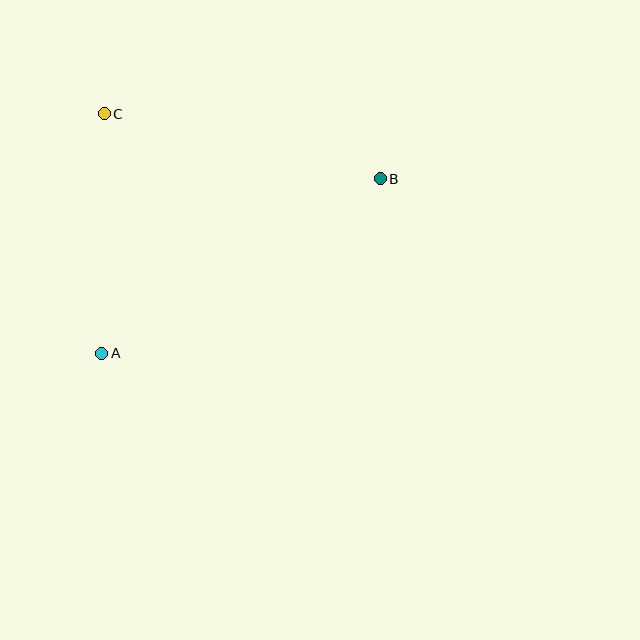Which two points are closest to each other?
Points A and C are closest to each other.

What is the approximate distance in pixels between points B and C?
The distance between B and C is approximately 283 pixels.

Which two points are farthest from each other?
Points A and B are farthest from each other.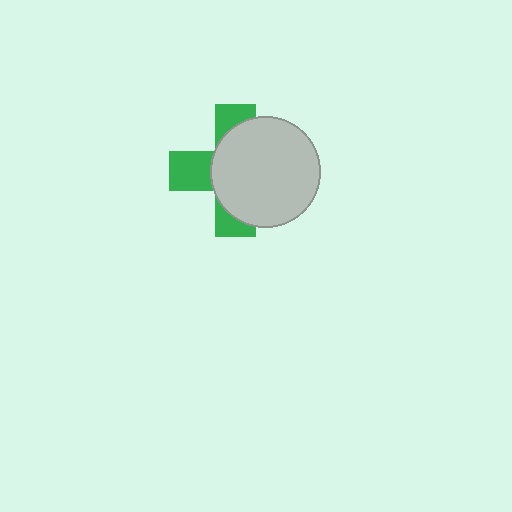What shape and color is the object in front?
The object in front is a light gray circle.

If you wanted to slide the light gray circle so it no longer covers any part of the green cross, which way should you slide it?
Slide it right — that is the most direct way to separate the two shapes.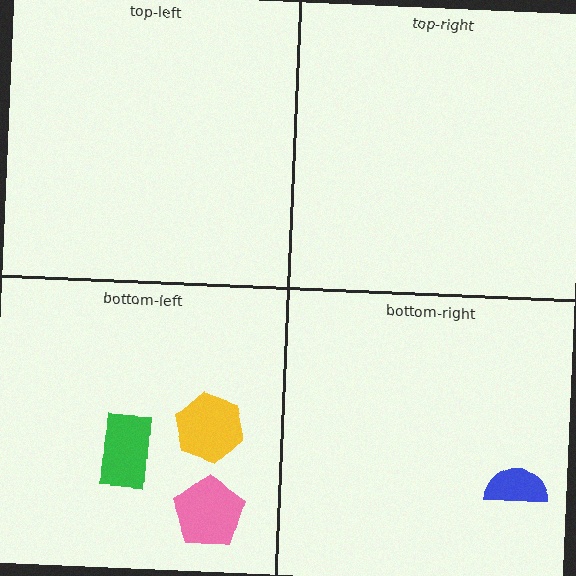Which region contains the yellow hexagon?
The bottom-left region.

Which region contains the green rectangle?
The bottom-left region.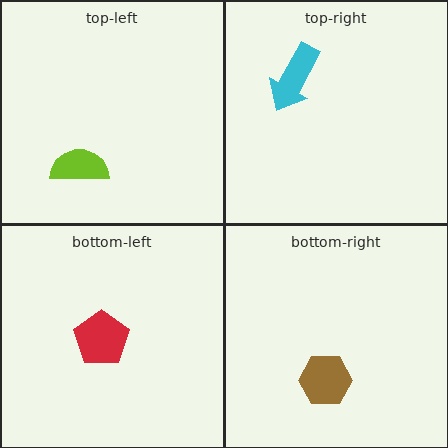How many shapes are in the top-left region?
1.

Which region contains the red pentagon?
The bottom-left region.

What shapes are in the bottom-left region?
The red pentagon.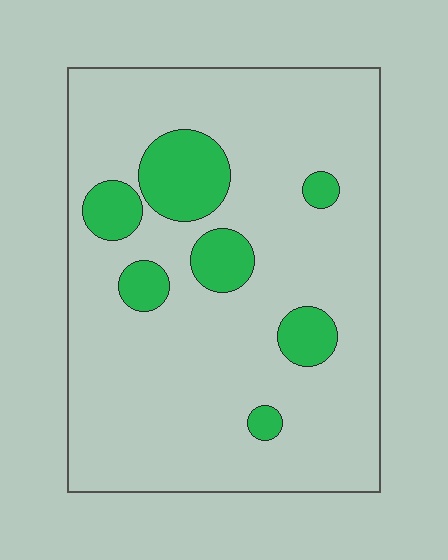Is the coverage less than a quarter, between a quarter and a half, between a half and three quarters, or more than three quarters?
Less than a quarter.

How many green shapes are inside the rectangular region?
7.